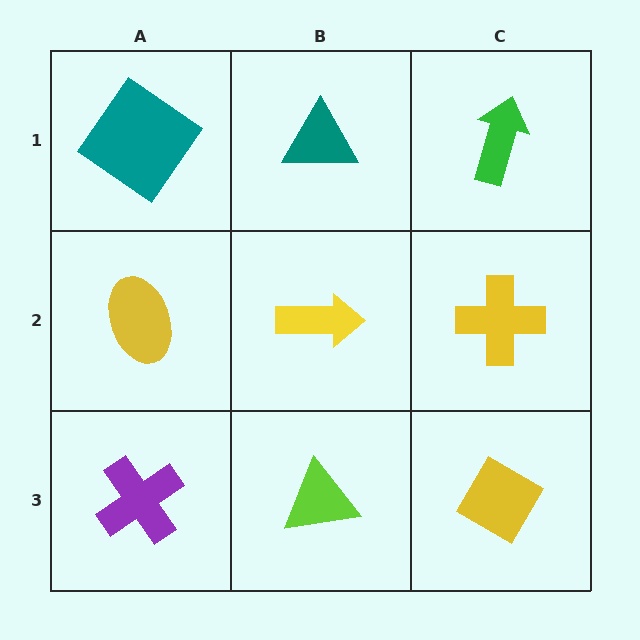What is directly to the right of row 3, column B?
A yellow diamond.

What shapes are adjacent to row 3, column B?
A yellow arrow (row 2, column B), a purple cross (row 3, column A), a yellow diamond (row 3, column C).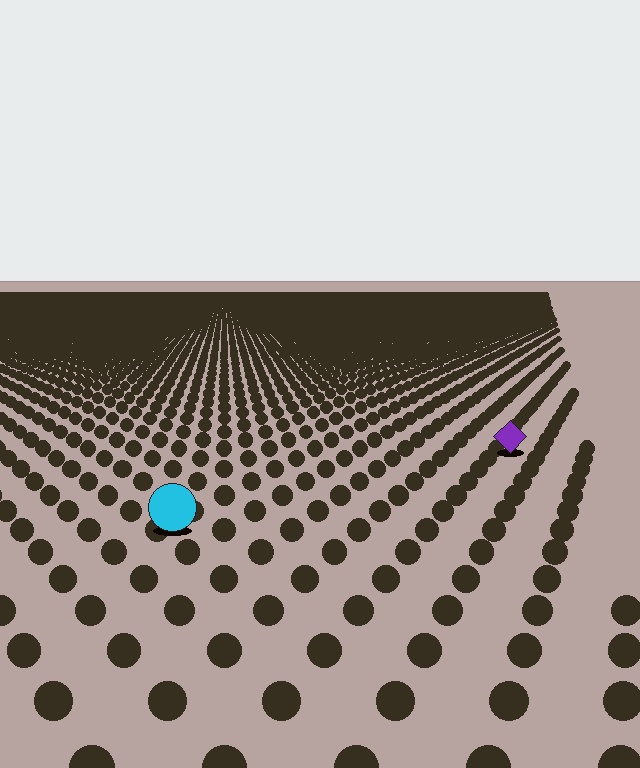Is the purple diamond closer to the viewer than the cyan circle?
No. The cyan circle is closer — you can tell from the texture gradient: the ground texture is coarser near it.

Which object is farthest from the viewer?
The purple diamond is farthest from the viewer. It appears smaller and the ground texture around it is denser.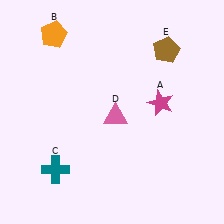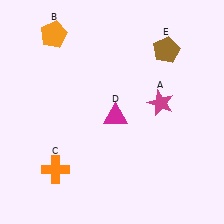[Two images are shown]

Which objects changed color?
C changed from teal to orange. D changed from pink to magenta.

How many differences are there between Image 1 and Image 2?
There are 2 differences between the two images.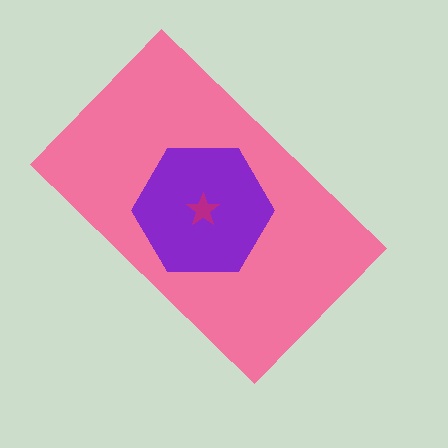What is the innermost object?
The magenta star.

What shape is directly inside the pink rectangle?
The purple hexagon.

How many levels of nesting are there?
3.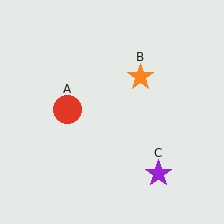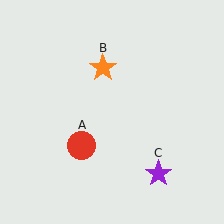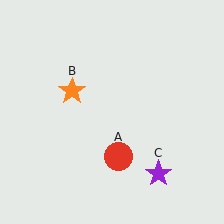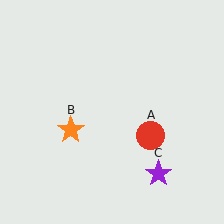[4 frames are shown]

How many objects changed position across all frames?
2 objects changed position: red circle (object A), orange star (object B).